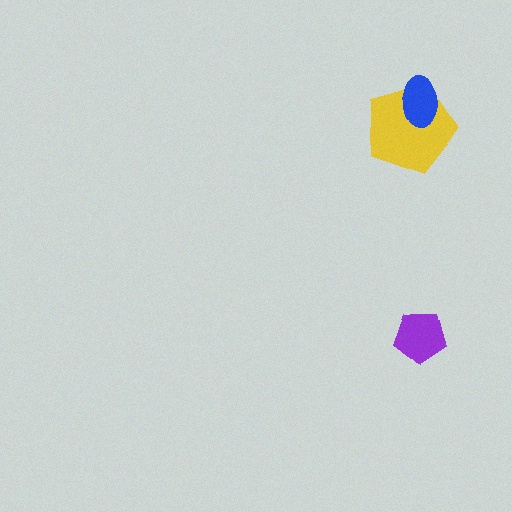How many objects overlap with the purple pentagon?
0 objects overlap with the purple pentagon.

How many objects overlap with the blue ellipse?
1 object overlaps with the blue ellipse.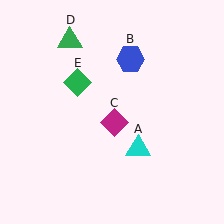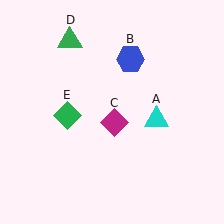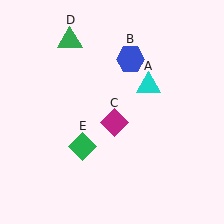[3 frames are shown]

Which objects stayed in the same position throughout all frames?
Blue hexagon (object B) and magenta diamond (object C) and green triangle (object D) remained stationary.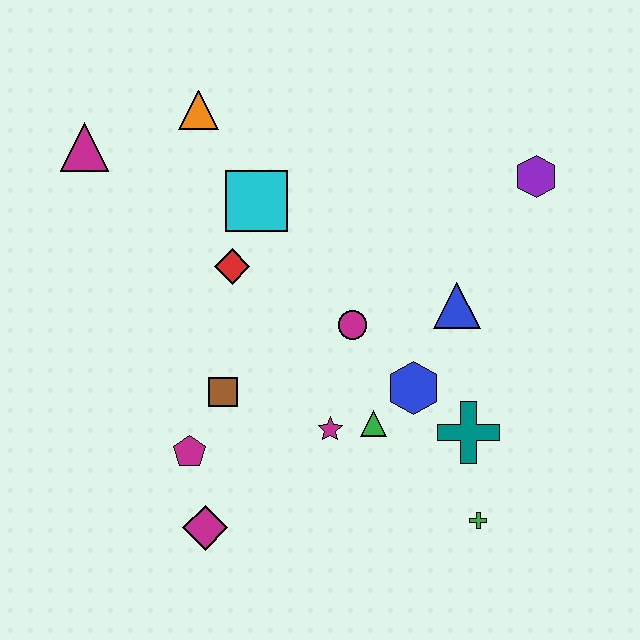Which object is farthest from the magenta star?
The magenta triangle is farthest from the magenta star.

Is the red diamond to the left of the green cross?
Yes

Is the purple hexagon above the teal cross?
Yes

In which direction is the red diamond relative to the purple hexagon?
The red diamond is to the left of the purple hexagon.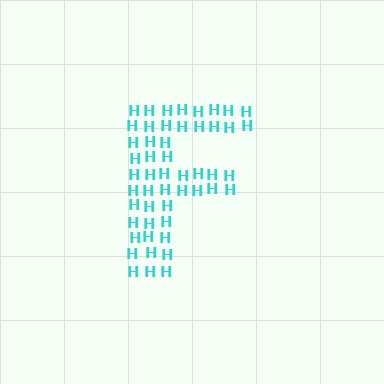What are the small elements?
The small elements are letter H's.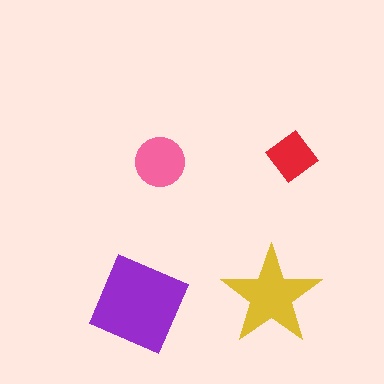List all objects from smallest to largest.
The red diamond, the pink circle, the yellow star, the purple square.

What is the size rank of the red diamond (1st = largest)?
4th.